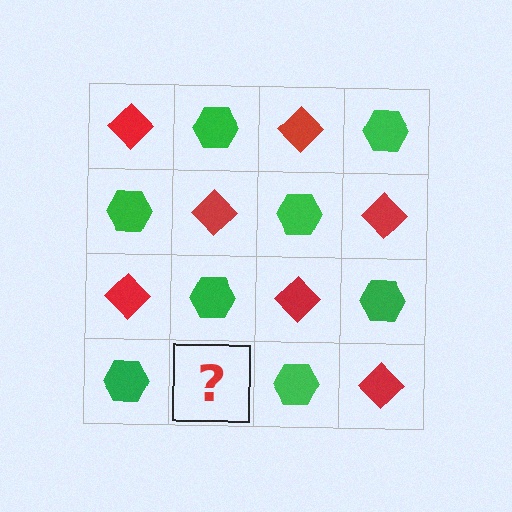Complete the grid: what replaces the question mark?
The question mark should be replaced with a red diamond.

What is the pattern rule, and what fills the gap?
The rule is that it alternates red diamond and green hexagon in a checkerboard pattern. The gap should be filled with a red diamond.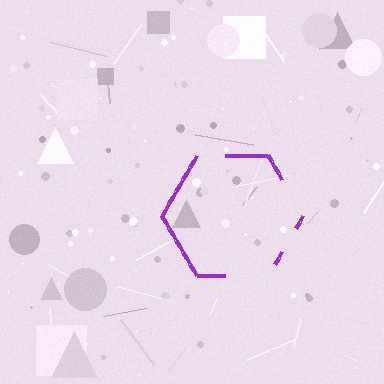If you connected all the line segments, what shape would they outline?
They would outline a hexagon.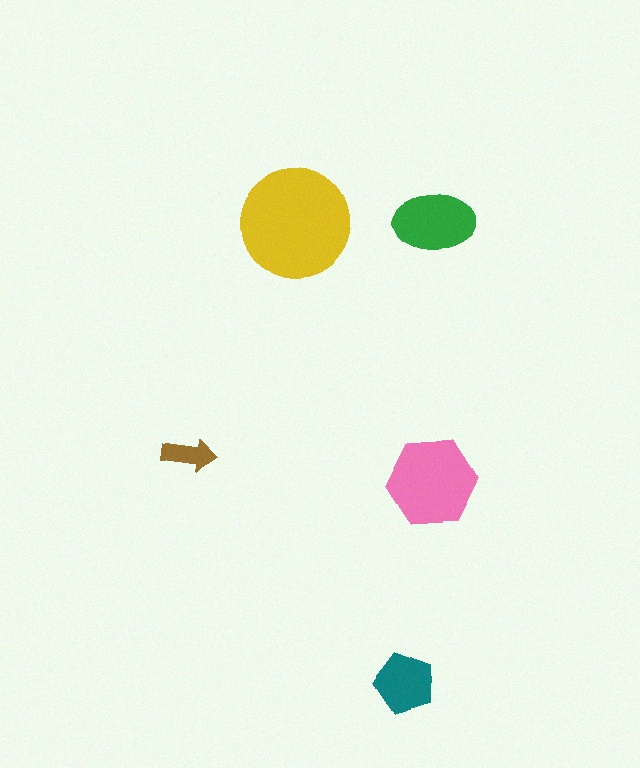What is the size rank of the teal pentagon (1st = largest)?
4th.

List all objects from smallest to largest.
The brown arrow, the teal pentagon, the green ellipse, the pink hexagon, the yellow circle.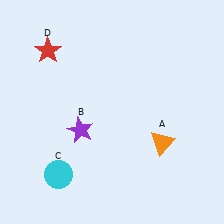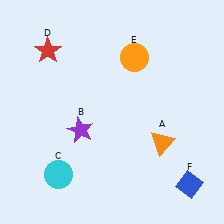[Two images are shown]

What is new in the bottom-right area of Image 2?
A blue diamond (F) was added in the bottom-right area of Image 2.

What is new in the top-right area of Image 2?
An orange circle (E) was added in the top-right area of Image 2.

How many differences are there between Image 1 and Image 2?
There are 2 differences between the two images.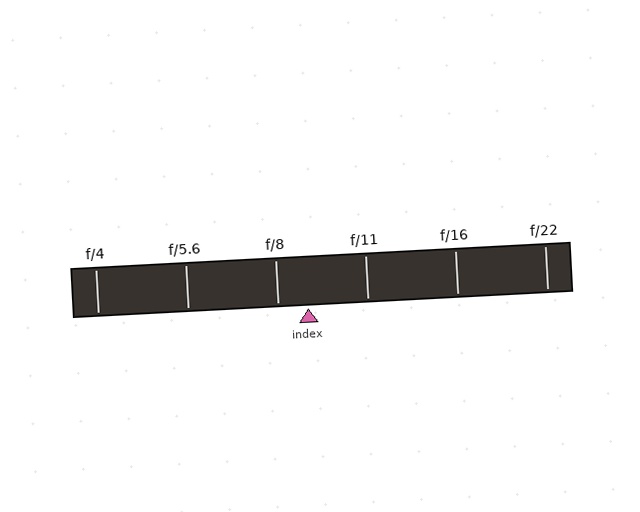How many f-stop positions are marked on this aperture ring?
There are 6 f-stop positions marked.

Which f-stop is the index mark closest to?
The index mark is closest to f/8.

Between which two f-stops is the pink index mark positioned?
The index mark is between f/8 and f/11.